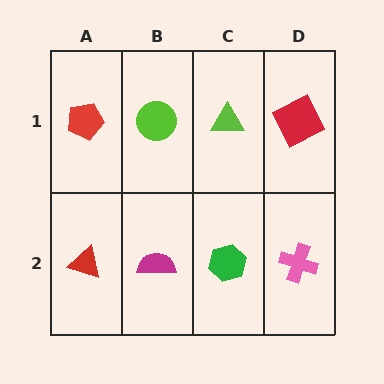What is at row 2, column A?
A red triangle.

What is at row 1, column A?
A red pentagon.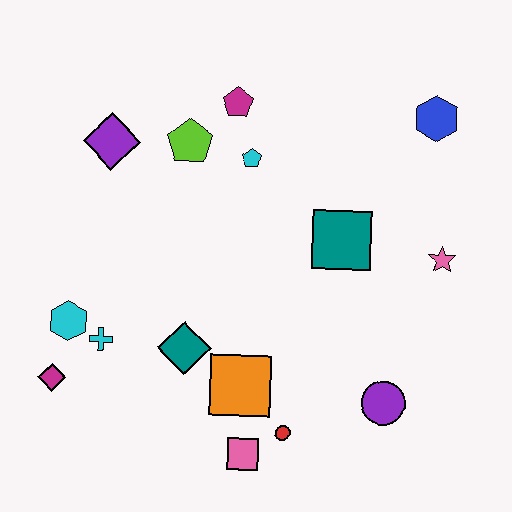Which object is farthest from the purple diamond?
The purple circle is farthest from the purple diamond.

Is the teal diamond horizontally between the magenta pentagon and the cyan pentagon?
No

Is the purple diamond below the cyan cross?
No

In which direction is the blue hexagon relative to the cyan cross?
The blue hexagon is to the right of the cyan cross.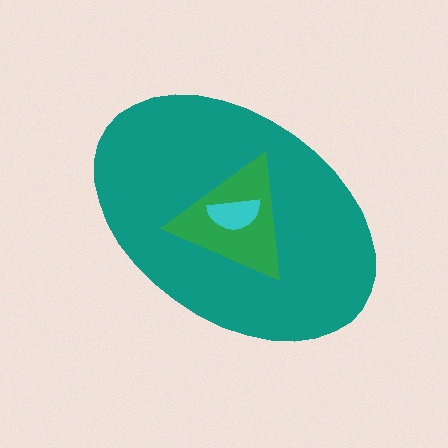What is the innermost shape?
The cyan semicircle.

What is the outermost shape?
The teal ellipse.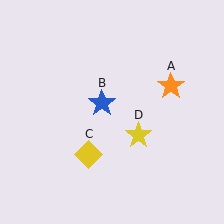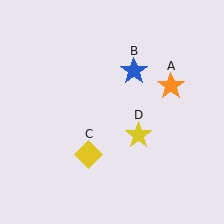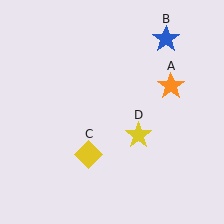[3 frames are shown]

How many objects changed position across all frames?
1 object changed position: blue star (object B).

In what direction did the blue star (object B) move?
The blue star (object B) moved up and to the right.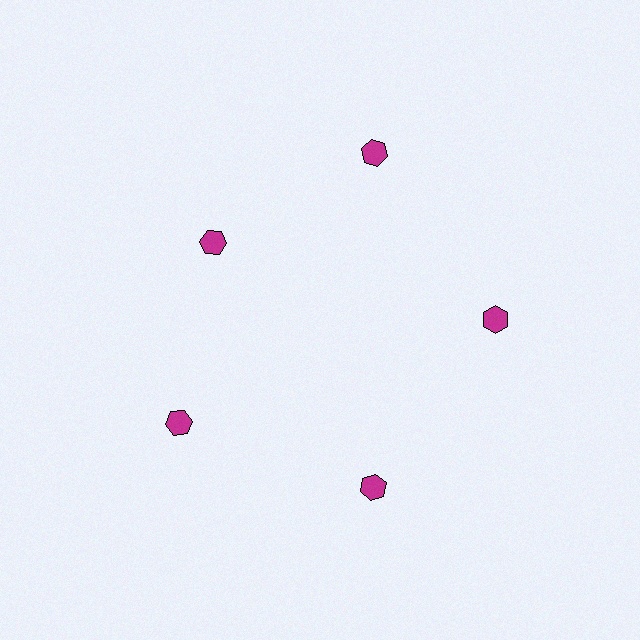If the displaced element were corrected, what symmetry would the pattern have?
It would have 5-fold rotational symmetry — the pattern would map onto itself every 72 degrees.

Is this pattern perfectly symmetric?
No. The 5 magenta hexagons are arranged in a ring, but one element near the 10 o'clock position is pulled inward toward the center, breaking the 5-fold rotational symmetry.